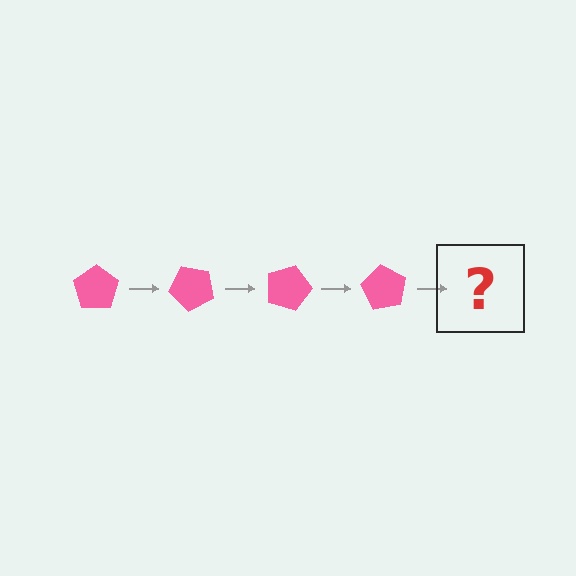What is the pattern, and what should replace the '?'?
The pattern is that the pentagon rotates 45 degrees each step. The '?' should be a pink pentagon rotated 180 degrees.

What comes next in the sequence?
The next element should be a pink pentagon rotated 180 degrees.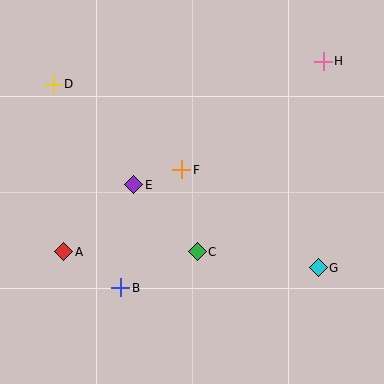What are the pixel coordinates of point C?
Point C is at (197, 252).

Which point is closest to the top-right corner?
Point H is closest to the top-right corner.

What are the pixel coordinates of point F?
Point F is at (182, 170).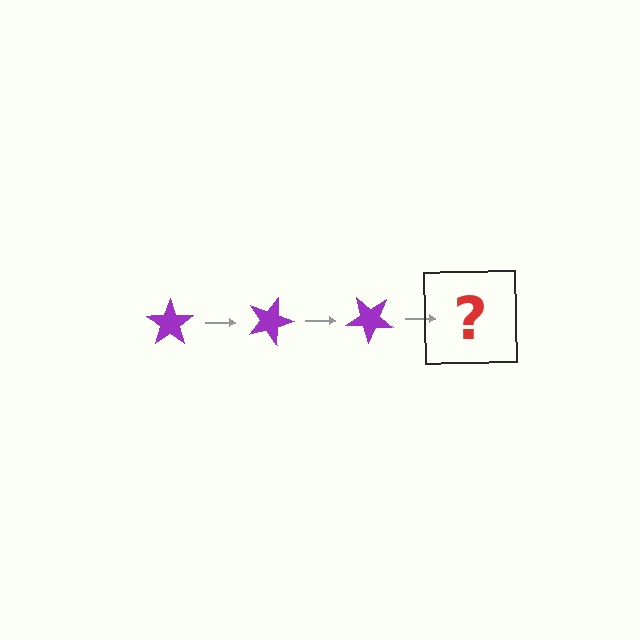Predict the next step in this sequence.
The next step is a purple star rotated 60 degrees.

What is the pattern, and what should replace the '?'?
The pattern is that the star rotates 20 degrees each step. The '?' should be a purple star rotated 60 degrees.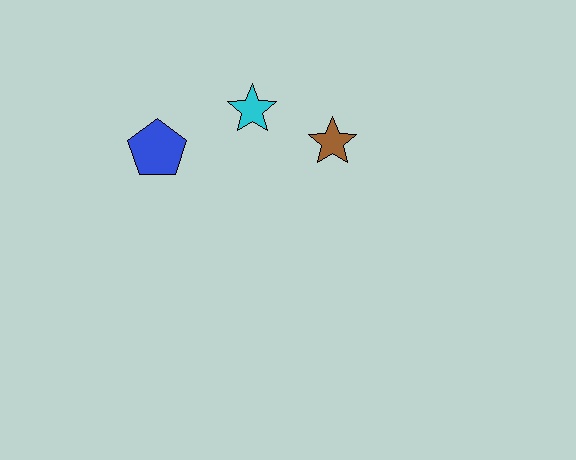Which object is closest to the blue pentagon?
The cyan star is closest to the blue pentagon.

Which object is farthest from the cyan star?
The blue pentagon is farthest from the cyan star.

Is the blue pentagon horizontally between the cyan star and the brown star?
No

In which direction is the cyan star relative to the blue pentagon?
The cyan star is to the right of the blue pentagon.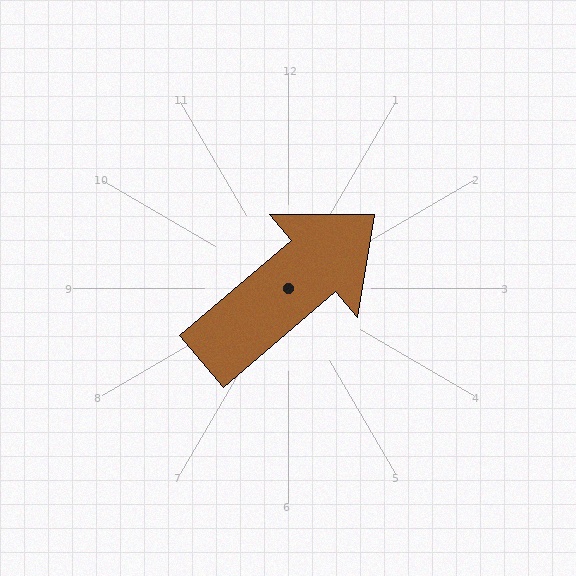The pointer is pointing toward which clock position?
Roughly 2 o'clock.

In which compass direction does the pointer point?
Northeast.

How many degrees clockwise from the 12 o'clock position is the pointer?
Approximately 50 degrees.